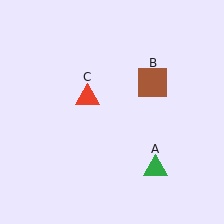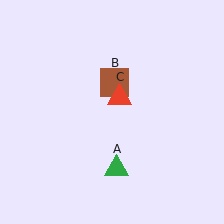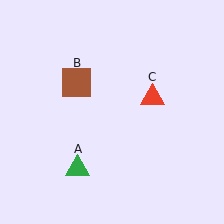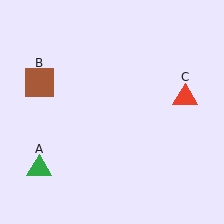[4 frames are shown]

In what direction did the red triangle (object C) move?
The red triangle (object C) moved right.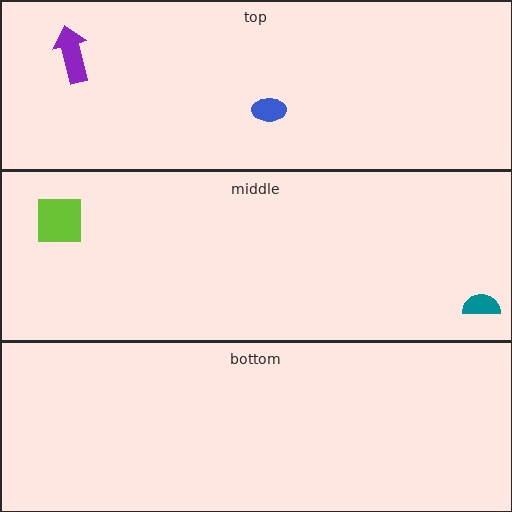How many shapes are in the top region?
2.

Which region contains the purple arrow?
The top region.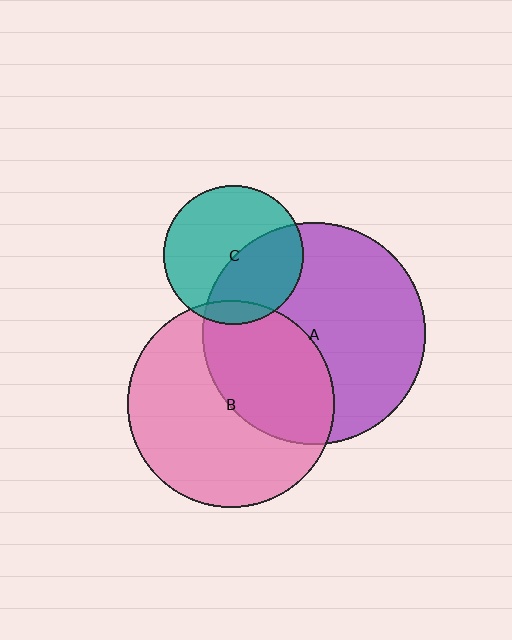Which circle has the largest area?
Circle A (purple).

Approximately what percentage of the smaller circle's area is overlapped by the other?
Approximately 10%.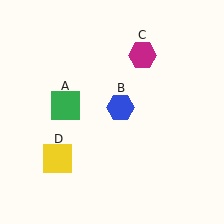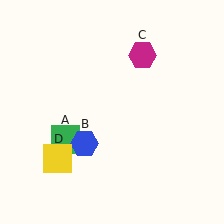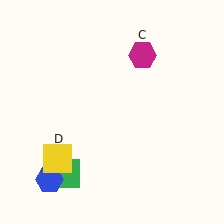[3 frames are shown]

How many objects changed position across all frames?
2 objects changed position: green square (object A), blue hexagon (object B).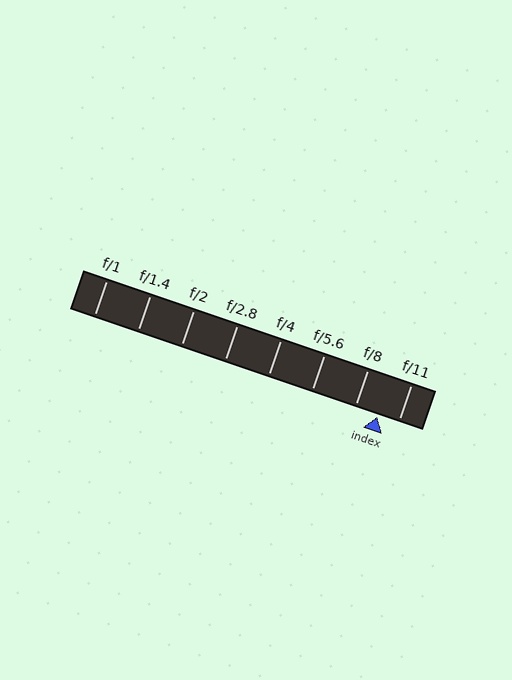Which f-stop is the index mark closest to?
The index mark is closest to f/11.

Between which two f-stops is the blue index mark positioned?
The index mark is between f/8 and f/11.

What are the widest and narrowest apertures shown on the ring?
The widest aperture shown is f/1 and the narrowest is f/11.